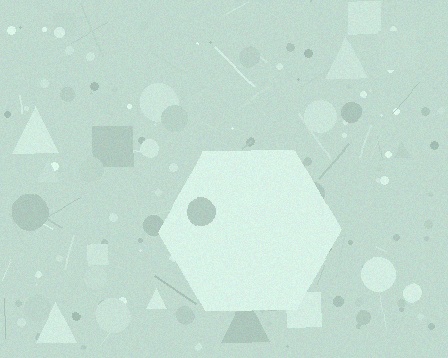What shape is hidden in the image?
A hexagon is hidden in the image.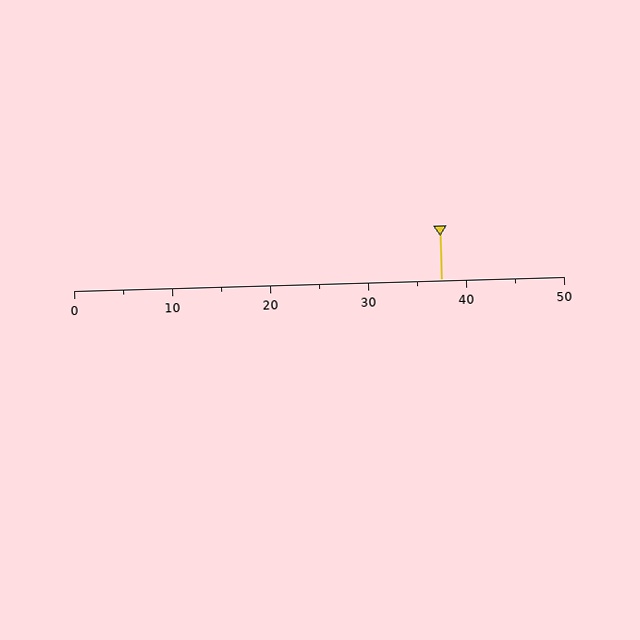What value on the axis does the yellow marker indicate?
The marker indicates approximately 37.5.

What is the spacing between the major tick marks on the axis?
The major ticks are spaced 10 apart.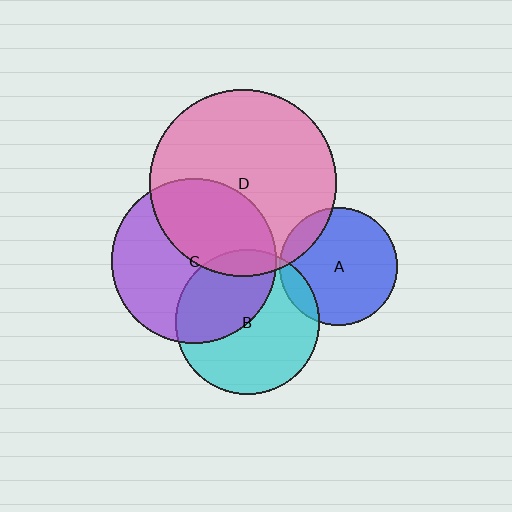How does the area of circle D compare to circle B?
Approximately 1.7 times.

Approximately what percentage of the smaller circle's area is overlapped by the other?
Approximately 40%.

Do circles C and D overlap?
Yes.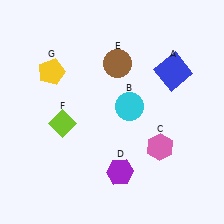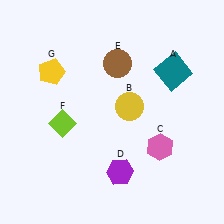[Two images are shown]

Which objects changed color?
A changed from blue to teal. B changed from cyan to yellow.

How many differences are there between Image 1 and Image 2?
There are 2 differences between the two images.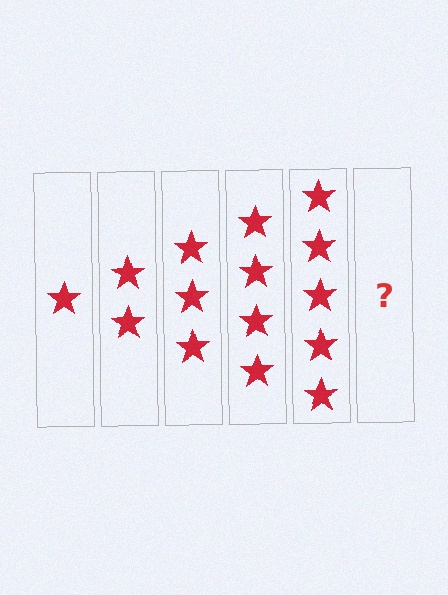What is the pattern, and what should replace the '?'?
The pattern is that each step adds one more star. The '?' should be 6 stars.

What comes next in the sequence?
The next element should be 6 stars.